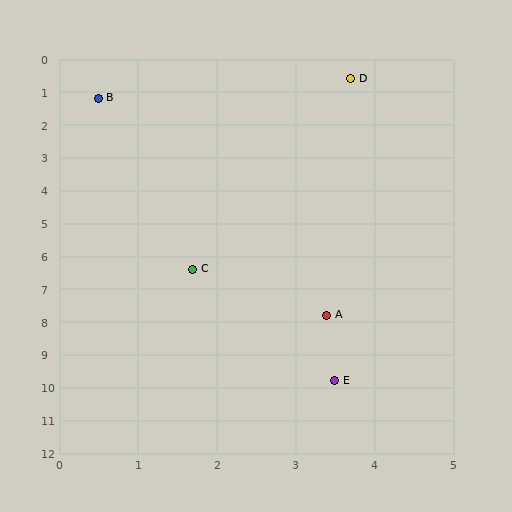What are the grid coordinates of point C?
Point C is at approximately (1.7, 6.4).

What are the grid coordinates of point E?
Point E is at approximately (3.5, 9.8).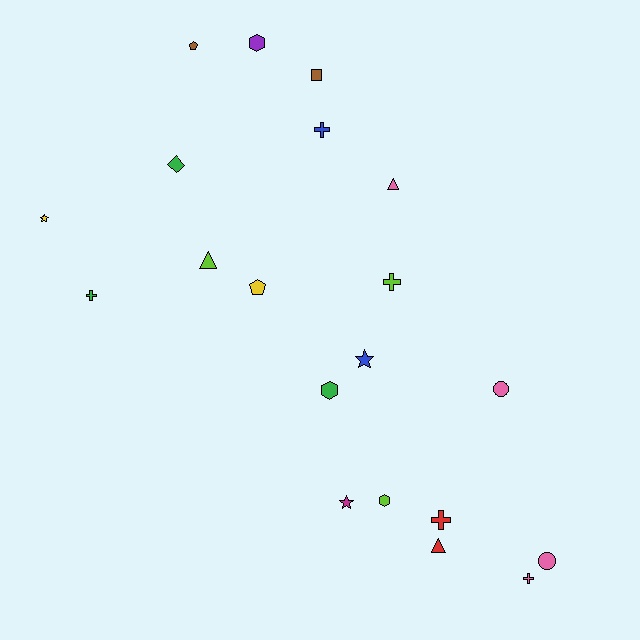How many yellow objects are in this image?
There are 2 yellow objects.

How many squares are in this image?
There is 1 square.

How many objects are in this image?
There are 20 objects.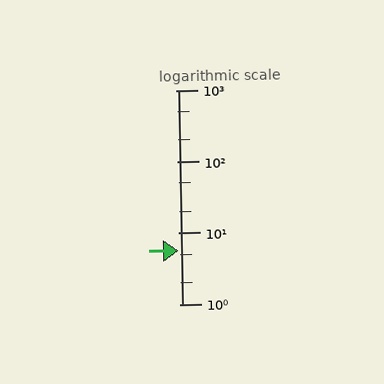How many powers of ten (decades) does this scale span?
The scale spans 3 decades, from 1 to 1000.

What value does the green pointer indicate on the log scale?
The pointer indicates approximately 5.7.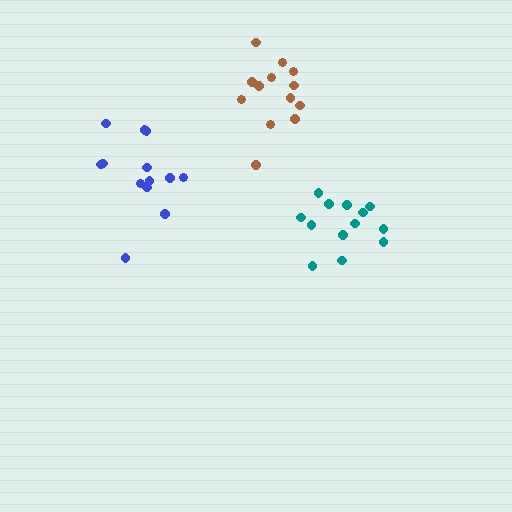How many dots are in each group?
Group 1: 13 dots, Group 2: 13 dots, Group 3: 14 dots (40 total).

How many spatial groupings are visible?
There are 3 spatial groupings.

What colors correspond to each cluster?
The clusters are colored: brown, blue, teal.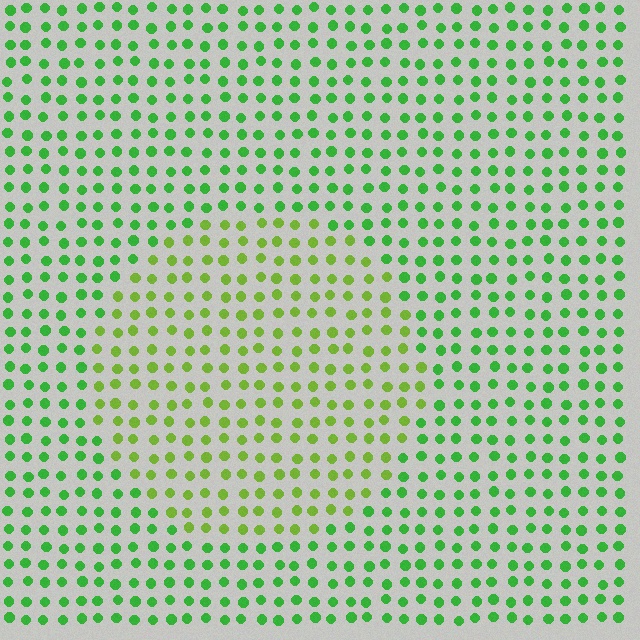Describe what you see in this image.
The image is filled with small green elements in a uniform arrangement. A circle-shaped region is visible where the elements are tinted to a slightly different hue, forming a subtle color boundary.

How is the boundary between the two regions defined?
The boundary is defined purely by a slight shift in hue (about 32 degrees). Spacing, size, and orientation are identical on both sides.